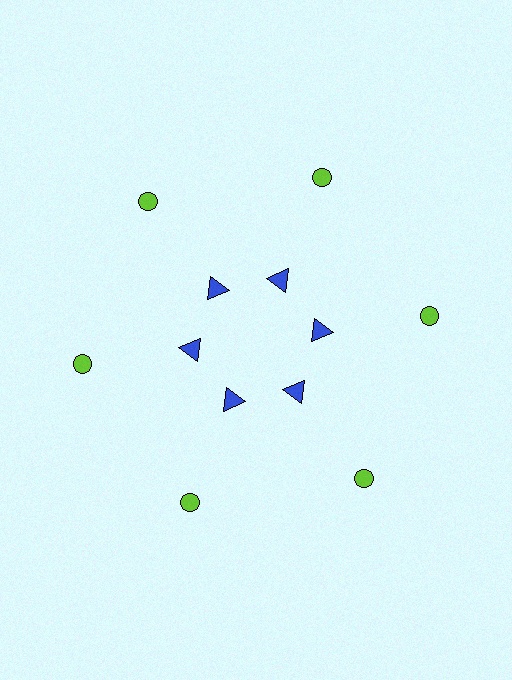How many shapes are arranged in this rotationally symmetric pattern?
There are 12 shapes, arranged in 6 groups of 2.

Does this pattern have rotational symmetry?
Yes, this pattern has 6-fold rotational symmetry. It looks the same after rotating 60 degrees around the center.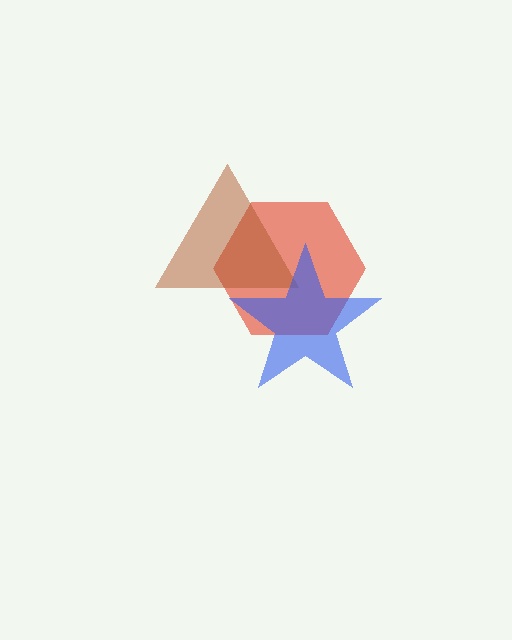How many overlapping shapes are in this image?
There are 3 overlapping shapes in the image.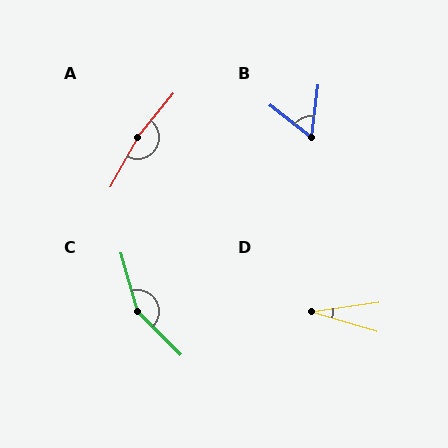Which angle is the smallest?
D, at approximately 25 degrees.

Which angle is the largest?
A, at approximately 170 degrees.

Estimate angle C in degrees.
Approximately 151 degrees.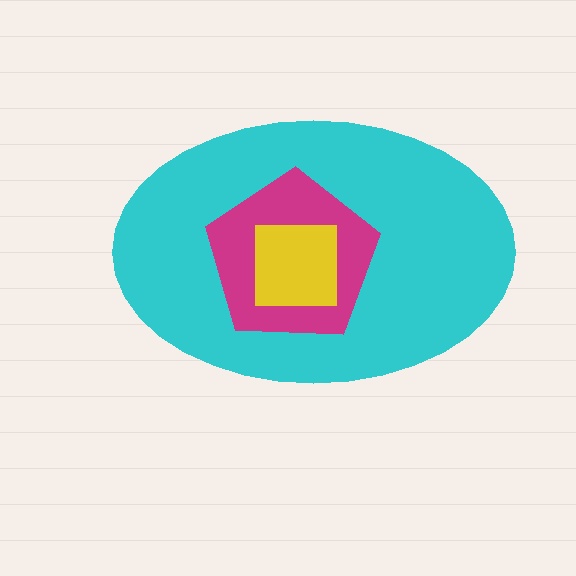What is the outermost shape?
The cyan ellipse.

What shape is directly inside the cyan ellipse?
The magenta pentagon.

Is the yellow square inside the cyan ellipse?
Yes.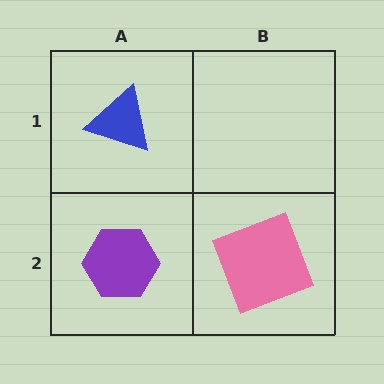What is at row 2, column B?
A pink square.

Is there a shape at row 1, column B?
No, that cell is empty.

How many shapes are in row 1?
1 shape.